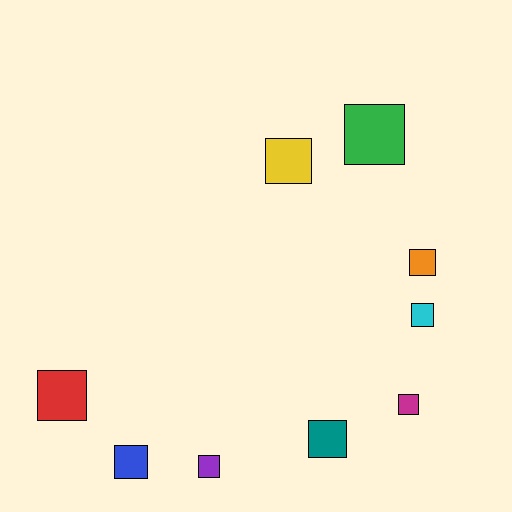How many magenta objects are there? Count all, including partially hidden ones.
There is 1 magenta object.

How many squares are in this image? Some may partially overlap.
There are 9 squares.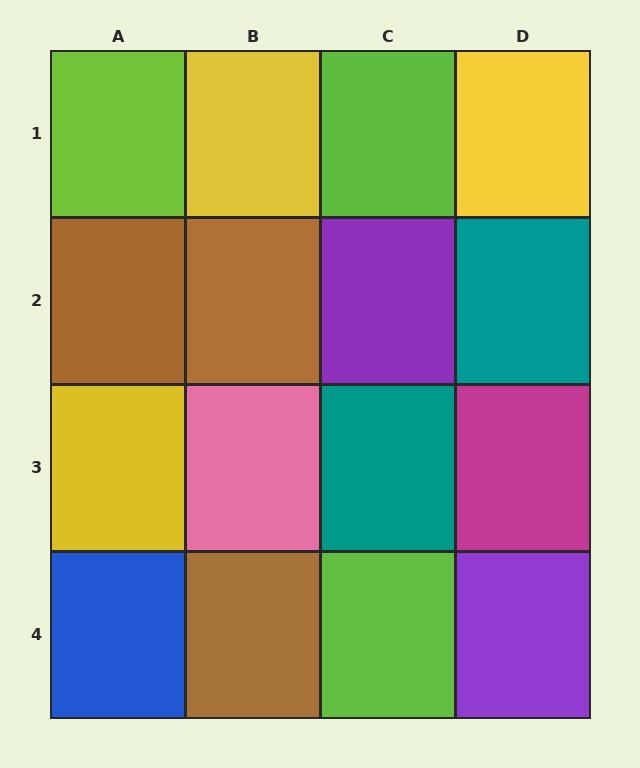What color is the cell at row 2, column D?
Teal.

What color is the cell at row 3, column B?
Pink.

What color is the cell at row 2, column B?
Brown.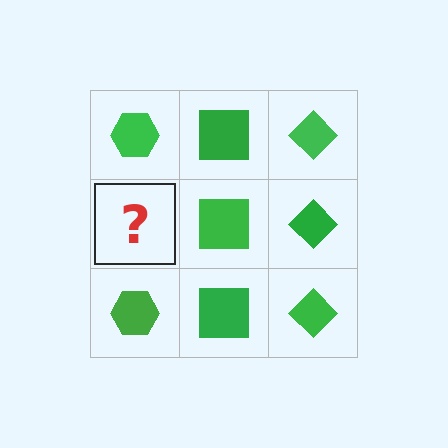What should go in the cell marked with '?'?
The missing cell should contain a green hexagon.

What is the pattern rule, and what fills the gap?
The rule is that each column has a consistent shape. The gap should be filled with a green hexagon.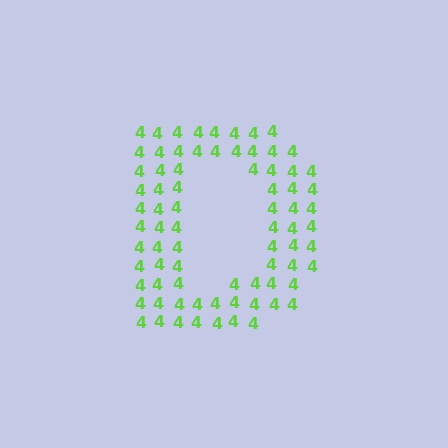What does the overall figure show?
The overall figure shows the letter D.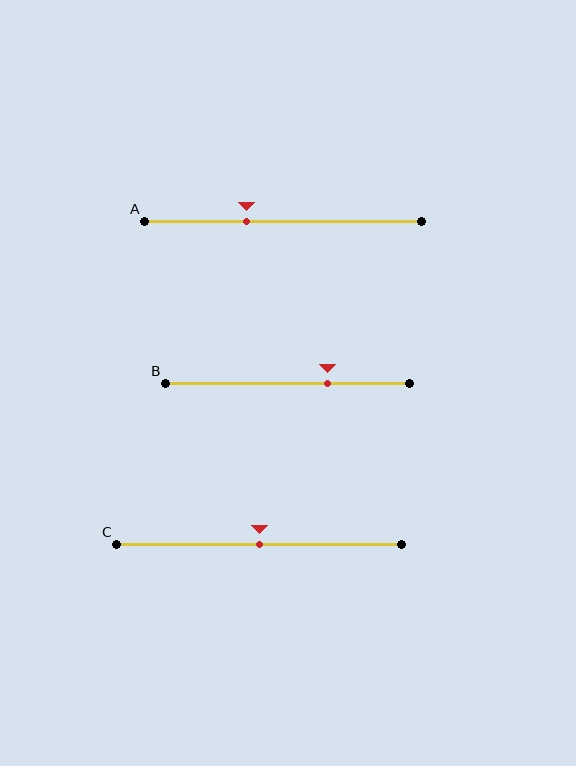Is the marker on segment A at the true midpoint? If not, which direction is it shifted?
No, the marker on segment A is shifted to the left by about 13% of the segment length.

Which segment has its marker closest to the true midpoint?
Segment C has its marker closest to the true midpoint.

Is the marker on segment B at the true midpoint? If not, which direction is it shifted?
No, the marker on segment B is shifted to the right by about 16% of the segment length.